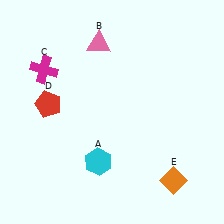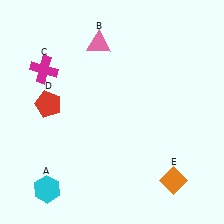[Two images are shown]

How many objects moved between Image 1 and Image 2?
1 object moved between the two images.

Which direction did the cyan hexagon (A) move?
The cyan hexagon (A) moved left.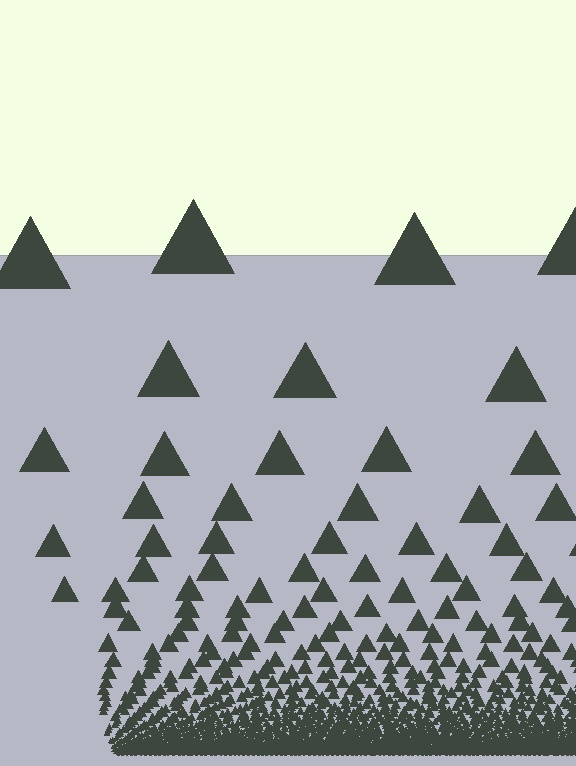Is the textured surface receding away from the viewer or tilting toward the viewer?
The surface appears to tilt toward the viewer. Texture elements get larger and sparser toward the top.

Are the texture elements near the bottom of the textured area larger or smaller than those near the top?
Smaller. The gradient is inverted — elements near the bottom are smaller and denser.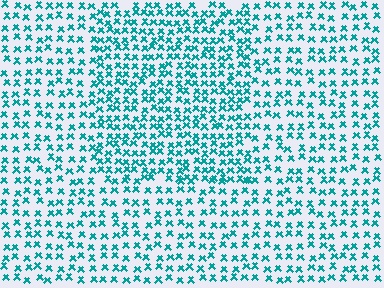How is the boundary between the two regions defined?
The boundary is defined by a change in element density (approximately 1.6x ratio). All elements are the same color, size, and shape.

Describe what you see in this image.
The image contains small teal elements arranged at two different densities. A rectangle-shaped region is visible where the elements are more densely packed than the surrounding area.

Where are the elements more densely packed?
The elements are more densely packed inside the rectangle boundary.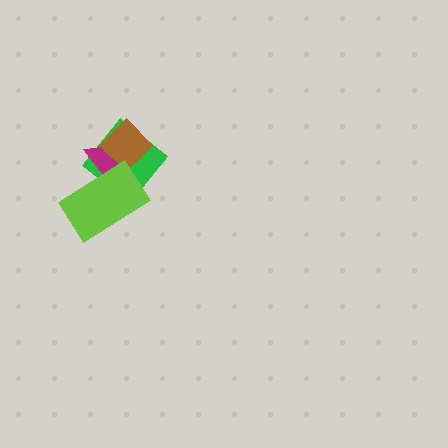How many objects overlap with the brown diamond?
2 objects overlap with the brown diamond.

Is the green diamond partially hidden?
Yes, it is partially covered by another shape.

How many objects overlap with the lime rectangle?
2 objects overlap with the lime rectangle.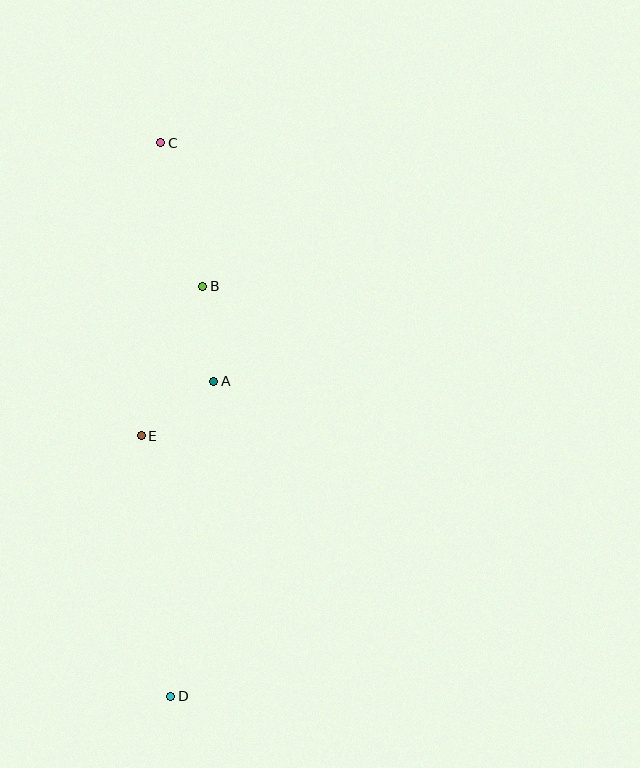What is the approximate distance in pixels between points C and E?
The distance between C and E is approximately 294 pixels.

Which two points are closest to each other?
Points A and E are closest to each other.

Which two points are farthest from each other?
Points C and D are farthest from each other.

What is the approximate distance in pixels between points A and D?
The distance between A and D is approximately 318 pixels.